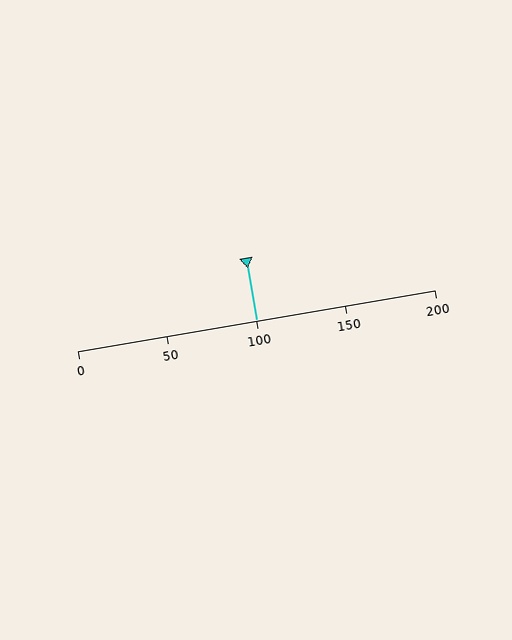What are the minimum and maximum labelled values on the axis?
The axis runs from 0 to 200.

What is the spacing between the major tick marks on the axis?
The major ticks are spaced 50 apart.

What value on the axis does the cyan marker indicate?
The marker indicates approximately 100.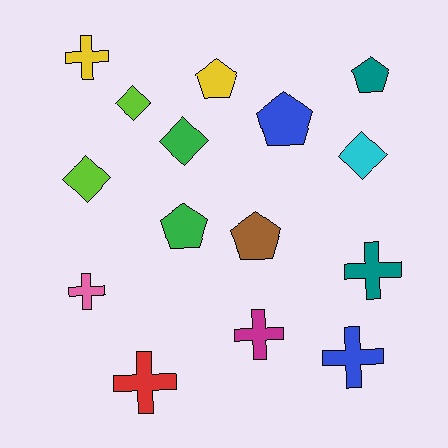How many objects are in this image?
There are 15 objects.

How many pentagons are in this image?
There are 5 pentagons.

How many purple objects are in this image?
There are no purple objects.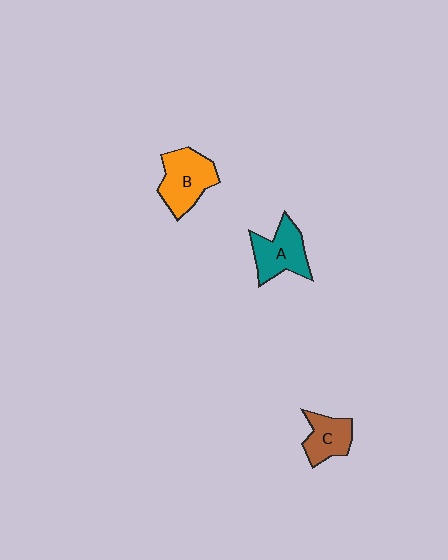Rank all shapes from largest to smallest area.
From largest to smallest: B (orange), A (teal), C (brown).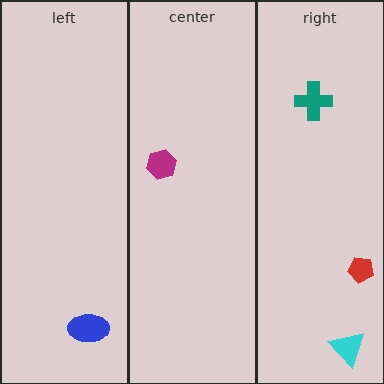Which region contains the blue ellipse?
The left region.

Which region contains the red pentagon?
The right region.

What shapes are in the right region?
The teal cross, the red pentagon, the cyan triangle.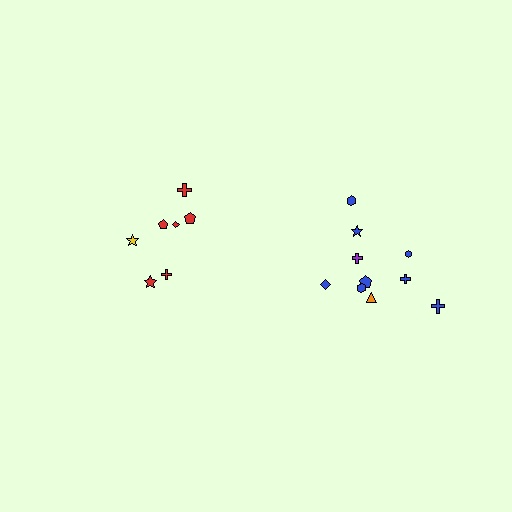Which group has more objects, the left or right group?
The right group.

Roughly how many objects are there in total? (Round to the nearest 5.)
Roughly 15 objects in total.